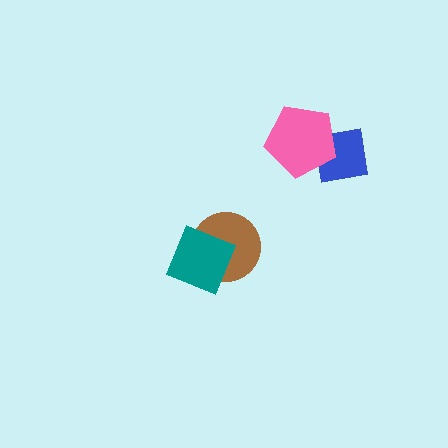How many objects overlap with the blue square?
1 object overlaps with the blue square.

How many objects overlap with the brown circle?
1 object overlaps with the brown circle.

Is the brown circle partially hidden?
Yes, it is partially covered by another shape.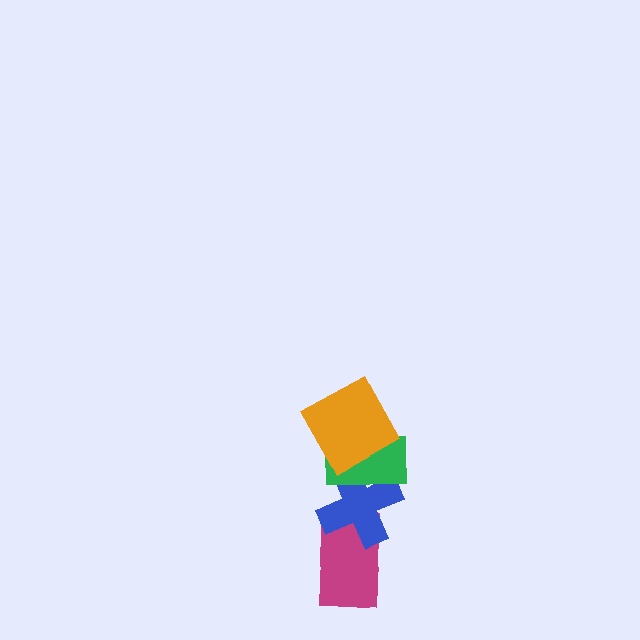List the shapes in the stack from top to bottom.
From top to bottom: the orange square, the green rectangle, the blue cross, the magenta rectangle.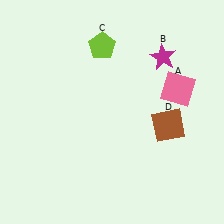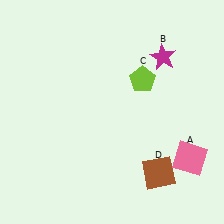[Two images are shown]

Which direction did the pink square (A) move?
The pink square (A) moved down.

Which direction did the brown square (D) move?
The brown square (D) moved down.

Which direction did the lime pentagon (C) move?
The lime pentagon (C) moved right.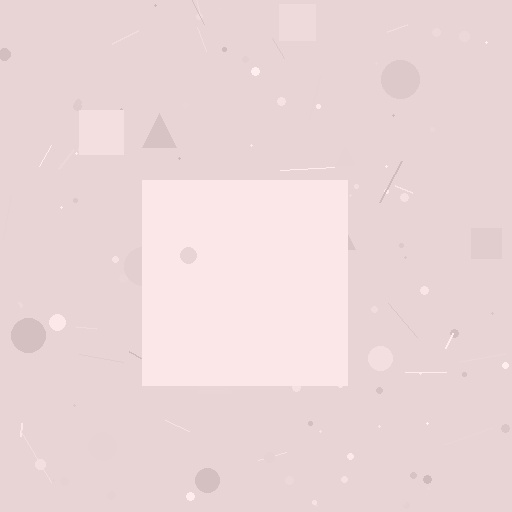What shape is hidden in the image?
A square is hidden in the image.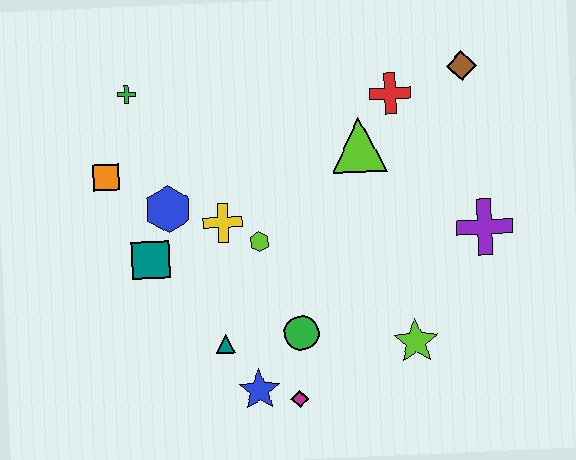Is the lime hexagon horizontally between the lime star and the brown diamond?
No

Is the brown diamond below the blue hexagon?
No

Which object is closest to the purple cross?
The lime star is closest to the purple cross.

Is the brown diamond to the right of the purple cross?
No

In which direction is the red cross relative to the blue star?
The red cross is above the blue star.